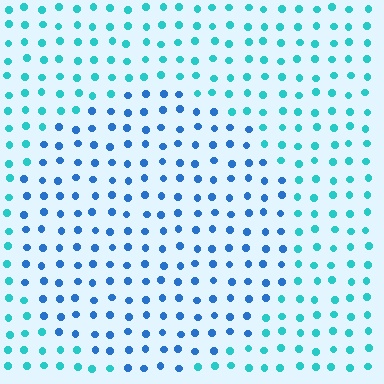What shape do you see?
I see a circle.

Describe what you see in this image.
The image is filled with small cyan elements in a uniform arrangement. A circle-shaped region is visible where the elements are tinted to a slightly different hue, forming a subtle color boundary.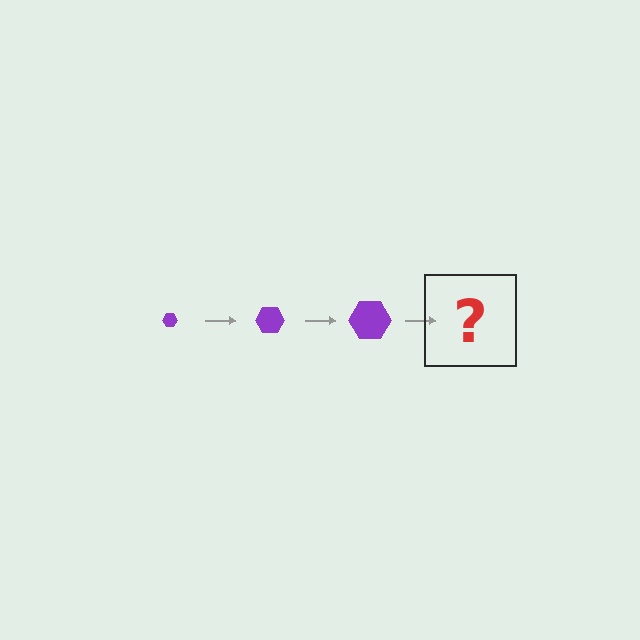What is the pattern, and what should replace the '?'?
The pattern is that the hexagon gets progressively larger each step. The '?' should be a purple hexagon, larger than the previous one.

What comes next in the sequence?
The next element should be a purple hexagon, larger than the previous one.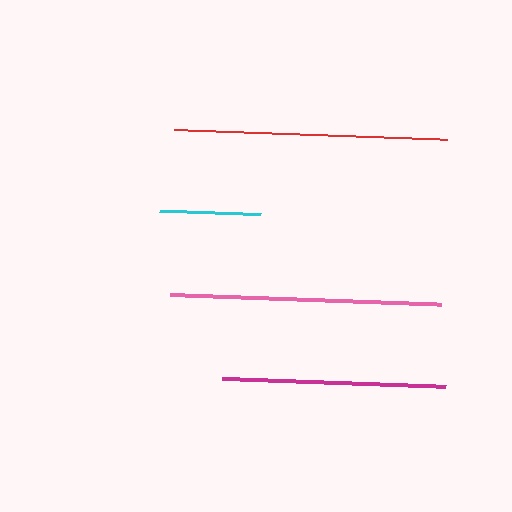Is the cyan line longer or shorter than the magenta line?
The magenta line is longer than the cyan line.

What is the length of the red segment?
The red segment is approximately 273 pixels long.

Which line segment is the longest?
The red line is the longest at approximately 273 pixels.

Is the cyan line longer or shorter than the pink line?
The pink line is longer than the cyan line.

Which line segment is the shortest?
The cyan line is the shortest at approximately 101 pixels.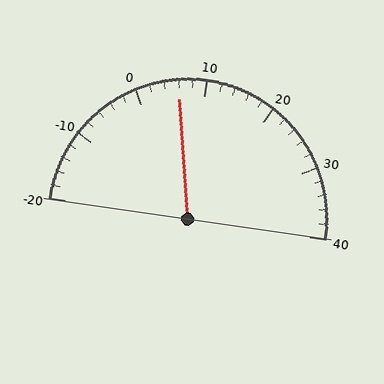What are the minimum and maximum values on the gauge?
The gauge ranges from -20 to 40.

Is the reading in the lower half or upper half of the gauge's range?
The reading is in the lower half of the range (-20 to 40).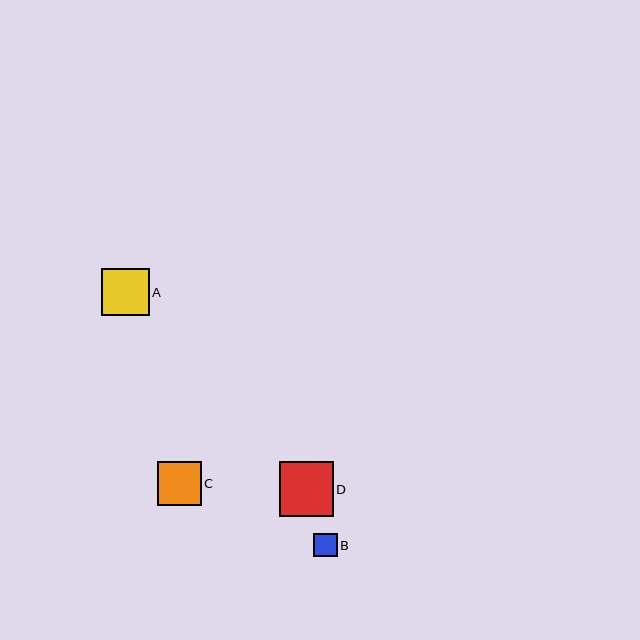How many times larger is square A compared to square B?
Square A is approximately 2.0 times the size of square B.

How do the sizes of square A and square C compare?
Square A and square C are approximately the same size.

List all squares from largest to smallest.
From largest to smallest: D, A, C, B.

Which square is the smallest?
Square B is the smallest with a size of approximately 23 pixels.